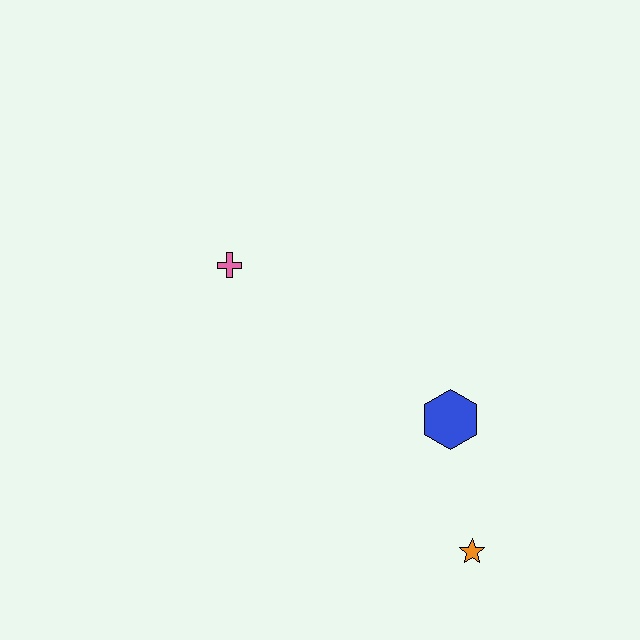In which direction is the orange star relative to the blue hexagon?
The orange star is below the blue hexagon.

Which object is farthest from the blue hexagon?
The pink cross is farthest from the blue hexagon.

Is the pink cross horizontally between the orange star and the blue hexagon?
No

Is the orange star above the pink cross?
No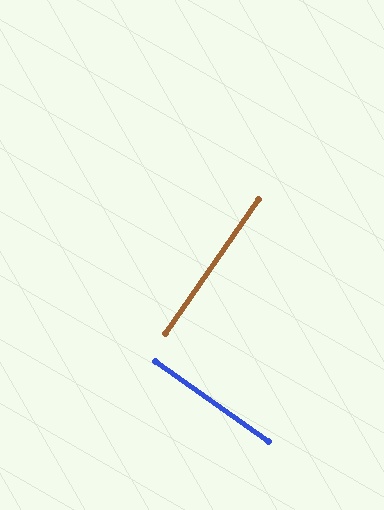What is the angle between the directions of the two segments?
Approximately 90 degrees.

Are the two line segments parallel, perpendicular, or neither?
Perpendicular — they meet at approximately 90°.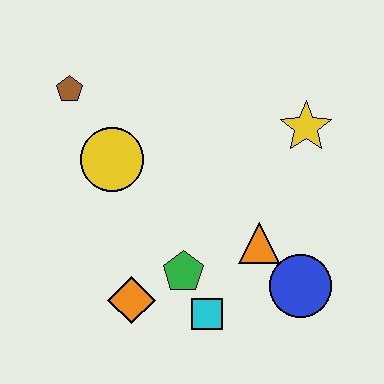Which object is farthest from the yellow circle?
The blue circle is farthest from the yellow circle.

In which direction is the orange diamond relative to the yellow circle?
The orange diamond is below the yellow circle.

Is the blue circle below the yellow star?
Yes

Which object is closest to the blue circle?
The orange triangle is closest to the blue circle.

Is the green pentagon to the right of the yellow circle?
Yes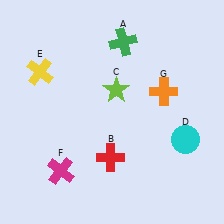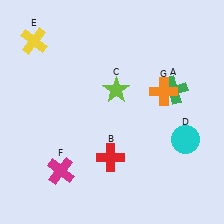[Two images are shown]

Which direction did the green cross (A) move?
The green cross (A) moved right.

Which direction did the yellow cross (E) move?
The yellow cross (E) moved up.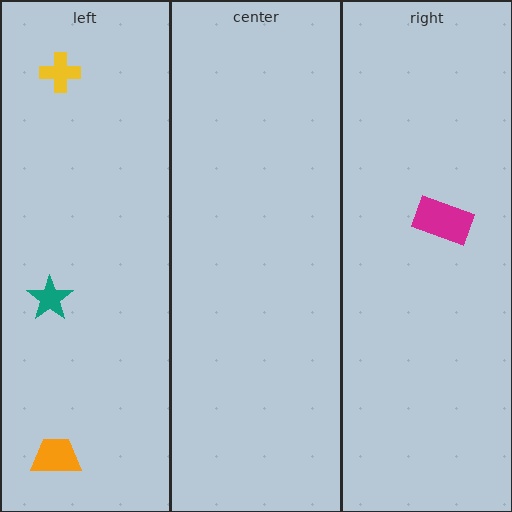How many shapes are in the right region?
1.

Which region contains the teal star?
The left region.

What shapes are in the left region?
The yellow cross, the orange trapezoid, the teal star.